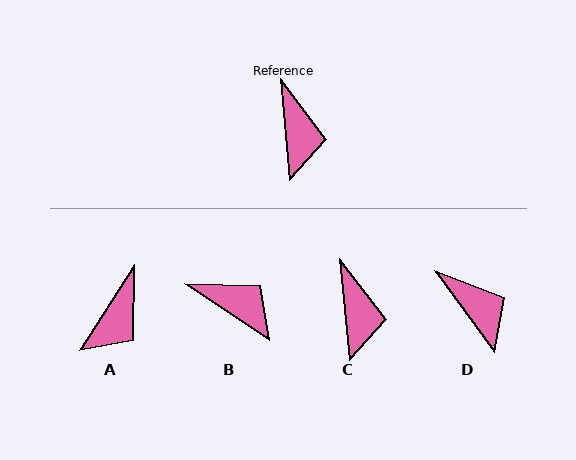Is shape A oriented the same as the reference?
No, it is off by about 38 degrees.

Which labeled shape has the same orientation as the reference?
C.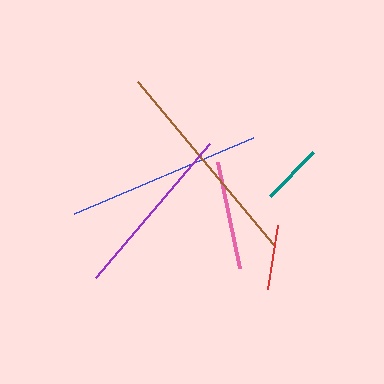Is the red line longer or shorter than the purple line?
The purple line is longer than the red line.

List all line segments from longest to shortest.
From longest to shortest: brown, blue, purple, pink, red, teal.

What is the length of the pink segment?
The pink segment is approximately 107 pixels long.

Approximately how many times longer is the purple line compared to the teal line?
The purple line is approximately 2.8 times the length of the teal line.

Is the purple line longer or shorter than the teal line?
The purple line is longer than the teal line.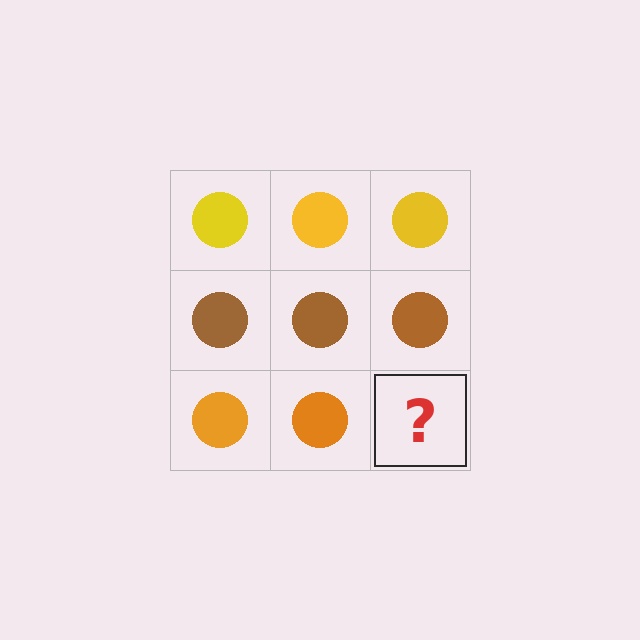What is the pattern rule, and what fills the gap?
The rule is that each row has a consistent color. The gap should be filled with an orange circle.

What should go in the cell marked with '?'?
The missing cell should contain an orange circle.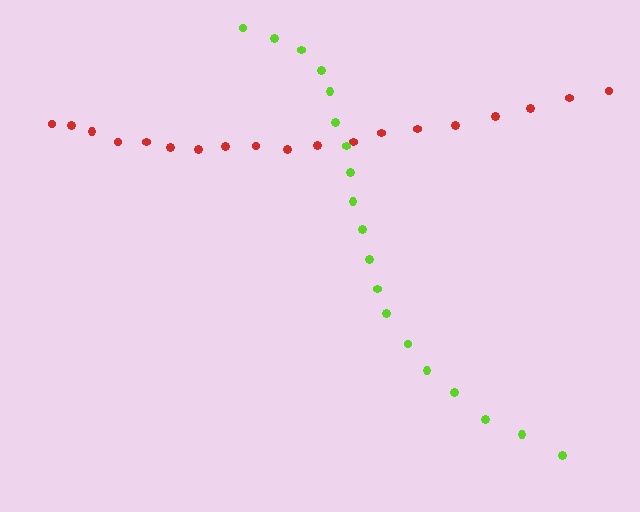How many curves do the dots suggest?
There are 2 distinct paths.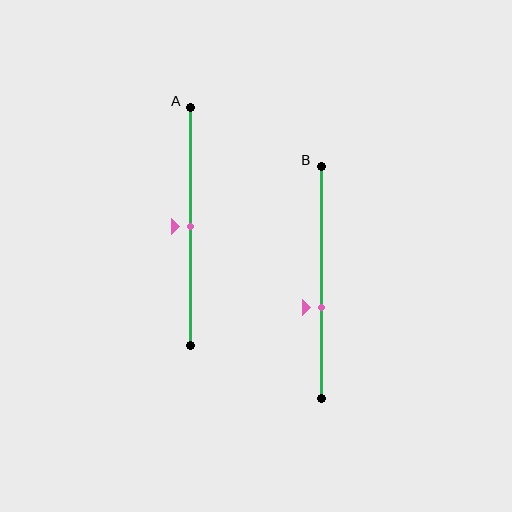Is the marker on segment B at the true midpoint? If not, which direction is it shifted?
No, the marker on segment B is shifted downward by about 11% of the segment length.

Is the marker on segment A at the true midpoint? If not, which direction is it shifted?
Yes, the marker on segment A is at the true midpoint.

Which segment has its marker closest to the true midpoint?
Segment A has its marker closest to the true midpoint.